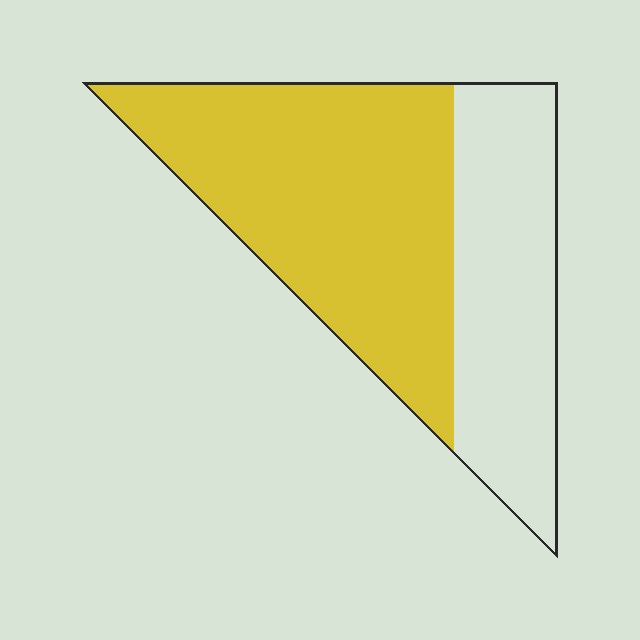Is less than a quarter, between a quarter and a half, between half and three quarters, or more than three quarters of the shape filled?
Between half and three quarters.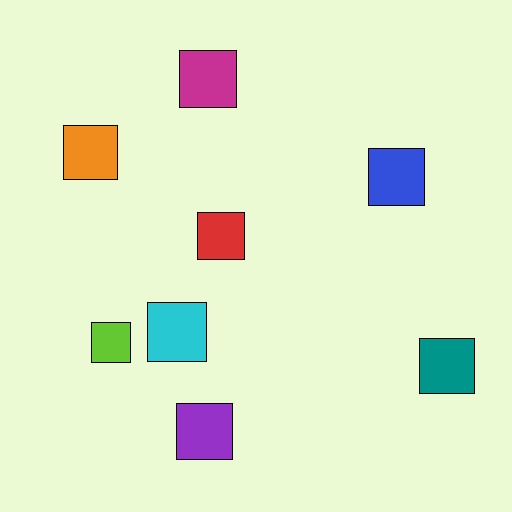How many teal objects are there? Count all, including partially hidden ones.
There is 1 teal object.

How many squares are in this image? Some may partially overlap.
There are 8 squares.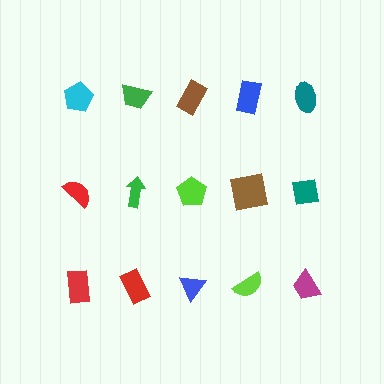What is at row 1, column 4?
A blue rectangle.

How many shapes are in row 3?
5 shapes.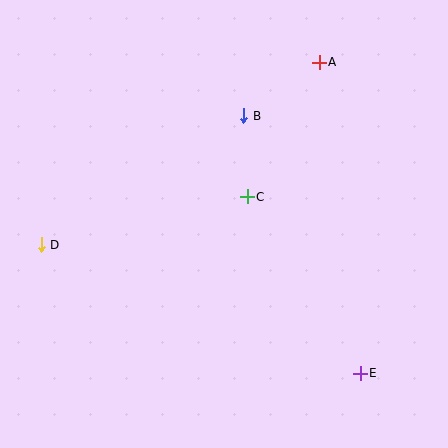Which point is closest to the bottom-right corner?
Point E is closest to the bottom-right corner.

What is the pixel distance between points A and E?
The distance between A and E is 314 pixels.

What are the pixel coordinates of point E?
Point E is at (360, 373).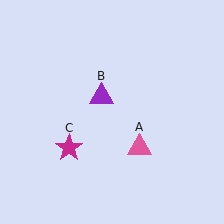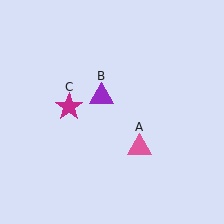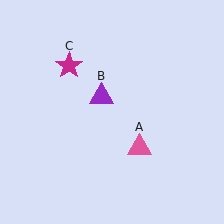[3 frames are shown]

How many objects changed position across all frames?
1 object changed position: magenta star (object C).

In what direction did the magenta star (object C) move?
The magenta star (object C) moved up.